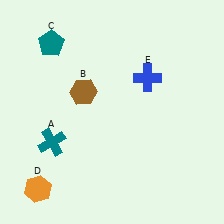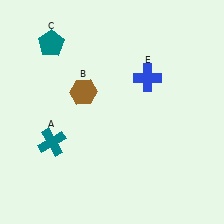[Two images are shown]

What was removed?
The orange hexagon (D) was removed in Image 2.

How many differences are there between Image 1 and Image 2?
There is 1 difference between the two images.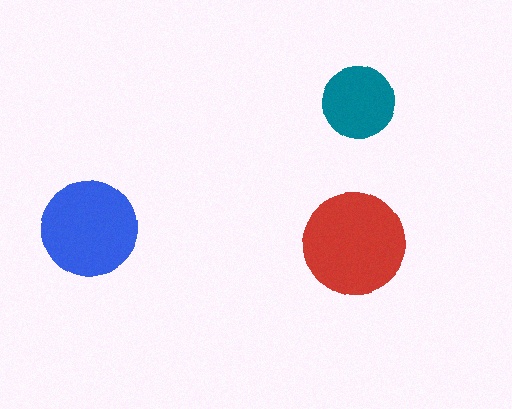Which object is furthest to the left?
The blue circle is leftmost.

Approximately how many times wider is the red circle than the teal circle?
About 1.5 times wider.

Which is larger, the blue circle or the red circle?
The red one.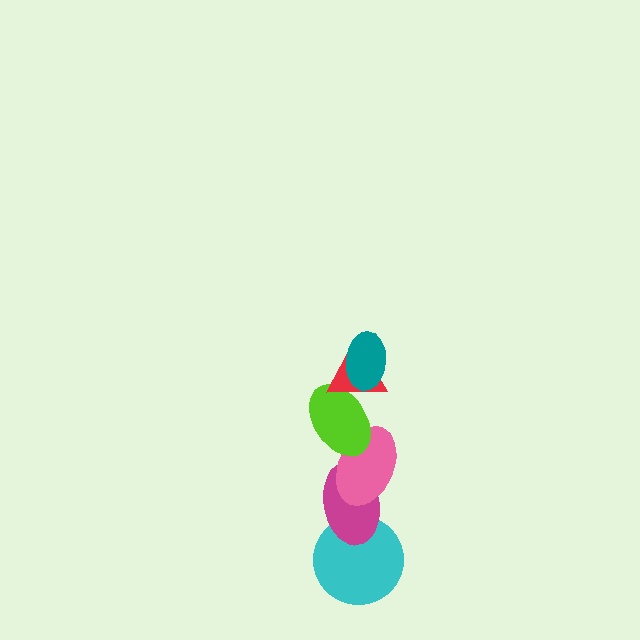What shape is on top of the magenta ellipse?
The pink ellipse is on top of the magenta ellipse.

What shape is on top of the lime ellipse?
The red triangle is on top of the lime ellipse.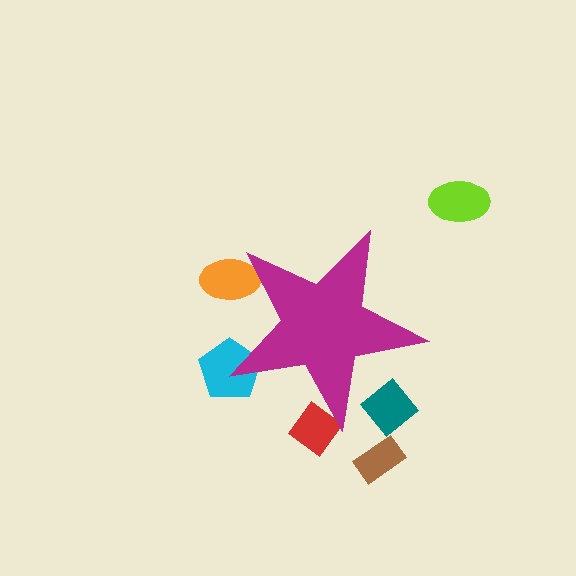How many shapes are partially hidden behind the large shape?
4 shapes are partially hidden.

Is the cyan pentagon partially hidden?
Yes, the cyan pentagon is partially hidden behind the magenta star.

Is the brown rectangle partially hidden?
No, the brown rectangle is fully visible.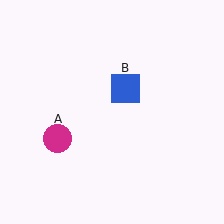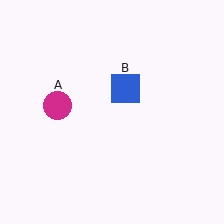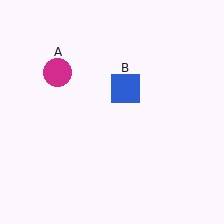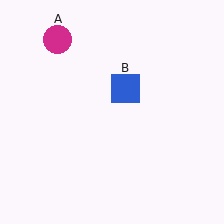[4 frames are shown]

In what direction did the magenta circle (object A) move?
The magenta circle (object A) moved up.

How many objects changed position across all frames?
1 object changed position: magenta circle (object A).